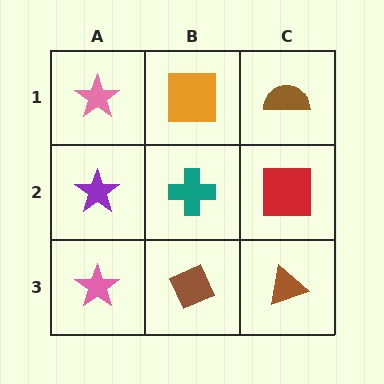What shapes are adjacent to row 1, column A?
A purple star (row 2, column A), an orange square (row 1, column B).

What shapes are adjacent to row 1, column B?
A teal cross (row 2, column B), a pink star (row 1, column A), a brown semicircle (row 1, column C).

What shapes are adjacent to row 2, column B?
An orange square (row 1, column B), a brown diamond (row 3, column B), a purple star (row 2, column A), a red square (row 2, column C).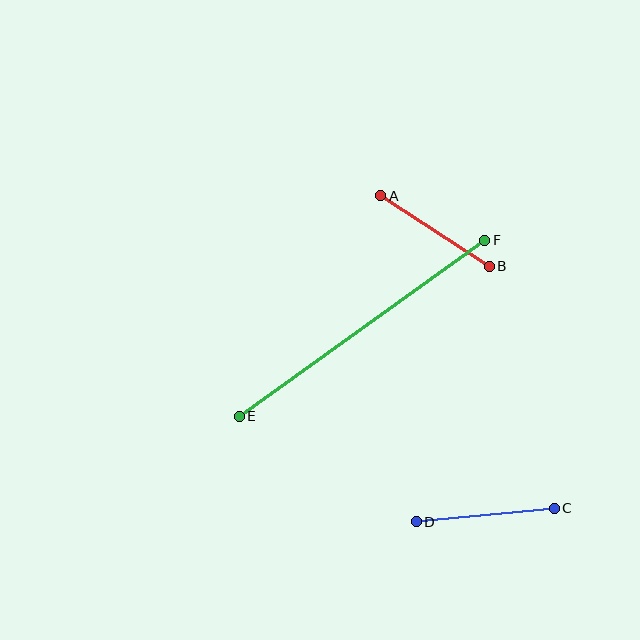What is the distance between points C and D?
The distance is approximately 139 pixels.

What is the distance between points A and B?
The distance is approximately 129 pixels.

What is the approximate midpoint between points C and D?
The midpoint is at approximately (485, 515) pixels.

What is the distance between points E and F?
The distance is approximately 303 pixels.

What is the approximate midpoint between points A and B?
The midpoint is at approximately (435, 231) pixels.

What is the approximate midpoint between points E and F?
The midpoint is at approximately (362, 328) pixels.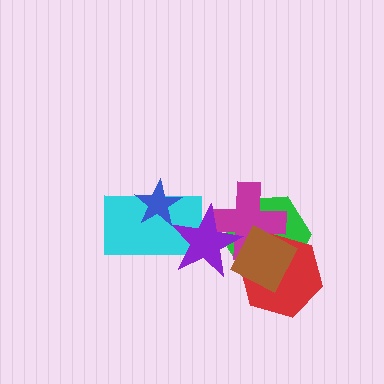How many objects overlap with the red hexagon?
3 objects overlap with the red hexagon.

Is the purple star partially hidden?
Yes, it is partially covered by another shape.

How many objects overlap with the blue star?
1 object overlaps with the blue star.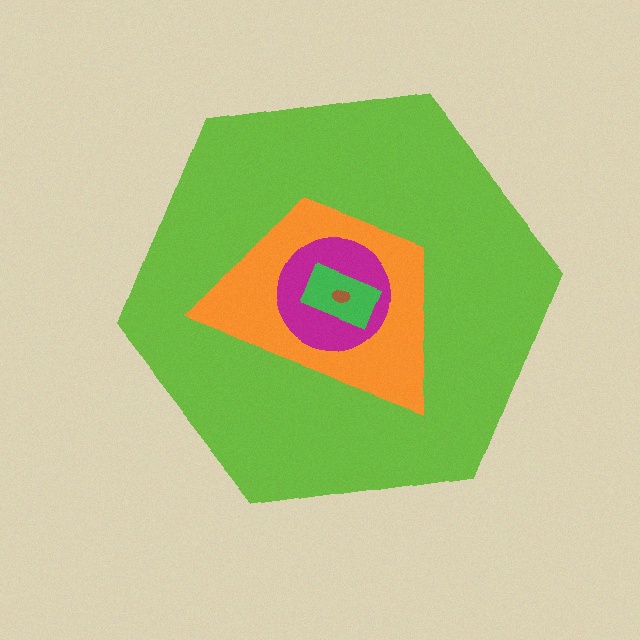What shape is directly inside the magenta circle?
The green rectangle.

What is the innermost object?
The brown ellipse.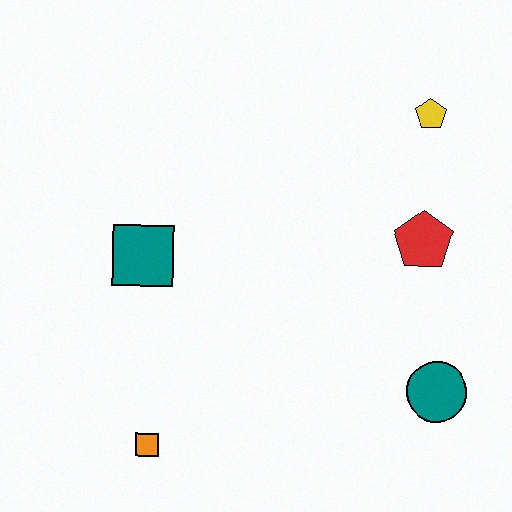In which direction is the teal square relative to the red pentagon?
The teal square is to the left of the red pentagon.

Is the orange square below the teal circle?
Yes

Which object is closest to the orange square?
The teal square is closest to the orange square.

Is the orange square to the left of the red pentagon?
Yes